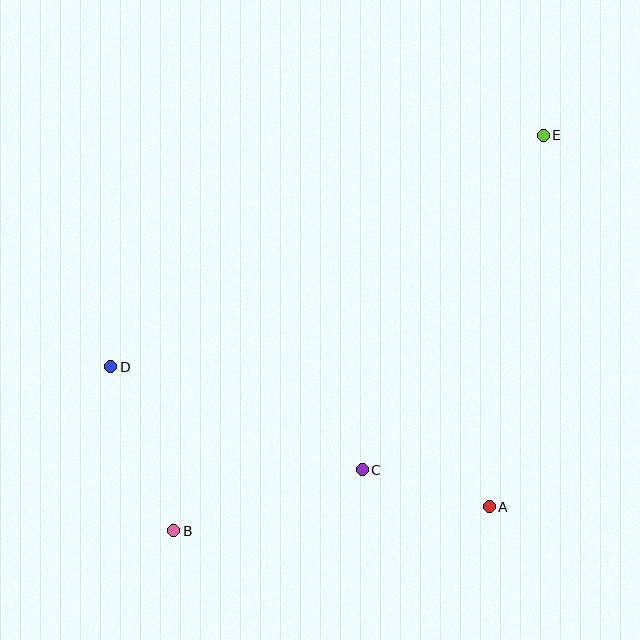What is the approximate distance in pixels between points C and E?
The distance between C and E is approximately 380 pixels.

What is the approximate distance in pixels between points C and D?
The distance between C and D is approximately 272 pixels.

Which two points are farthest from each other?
Points B and E are farthest from each other.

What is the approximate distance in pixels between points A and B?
The distance between A and B is approximately 316 pixels.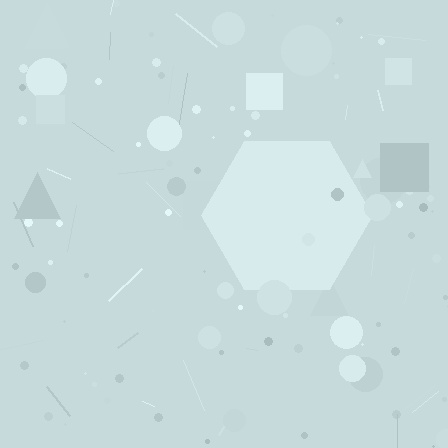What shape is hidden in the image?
A hexagon is hidden in the image.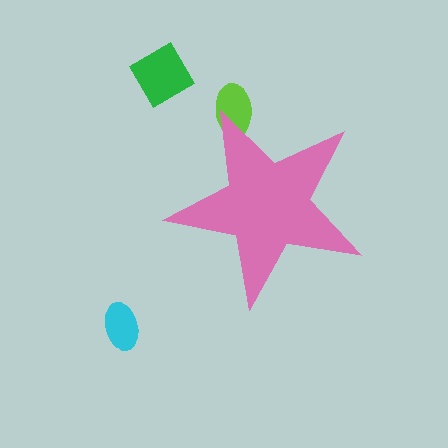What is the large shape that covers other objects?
A pink star.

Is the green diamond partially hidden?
No, the green diamond is fully visible.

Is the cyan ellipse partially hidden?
No, the cyan ellipse is fully visible.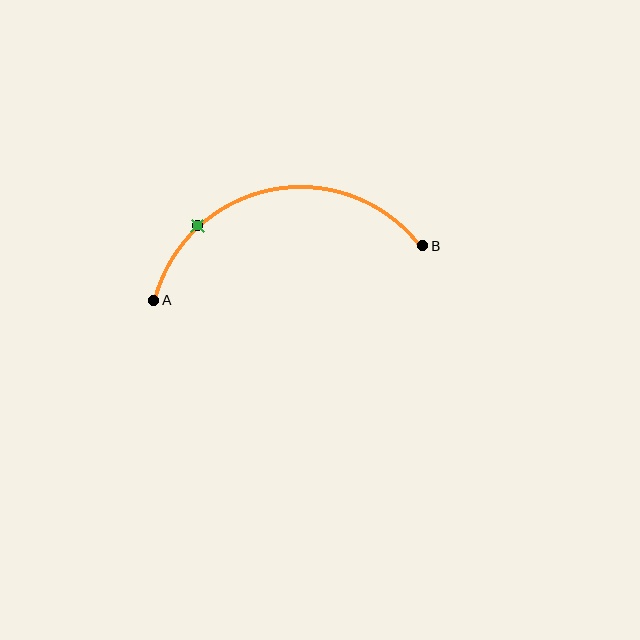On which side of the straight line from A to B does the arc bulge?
The arc bulges above the straight line connecting A and B.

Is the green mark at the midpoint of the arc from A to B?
No. The green mark lies on the arc but is closer to endpoint A. The arc midpoint would be at the point on the curve equidistant along the arc from both A and B.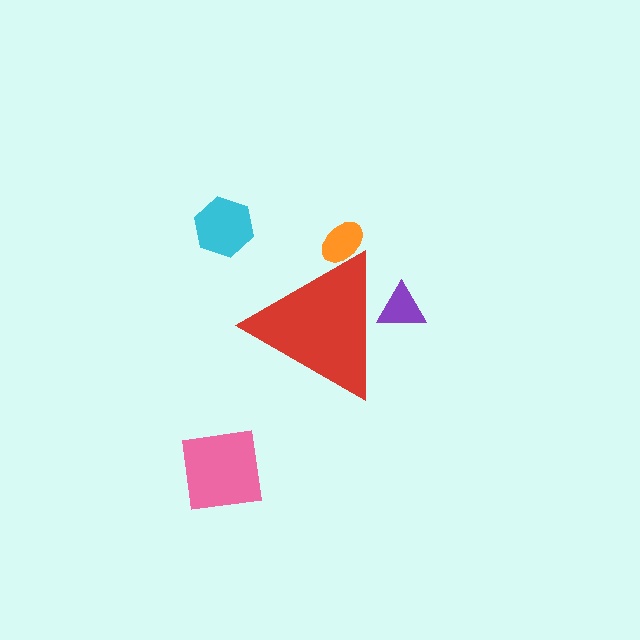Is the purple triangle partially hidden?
Yes, the purple triangle is partially hidden behind the red triangle.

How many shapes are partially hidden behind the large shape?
2 shapes are partially hidden.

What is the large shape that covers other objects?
A red triangle.